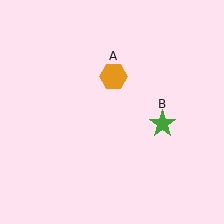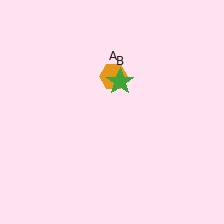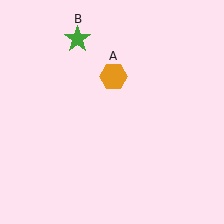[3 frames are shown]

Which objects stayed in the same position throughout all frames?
Orange hexagon (object A) remained stationary.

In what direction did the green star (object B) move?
The green star (object B) moved up and to the left.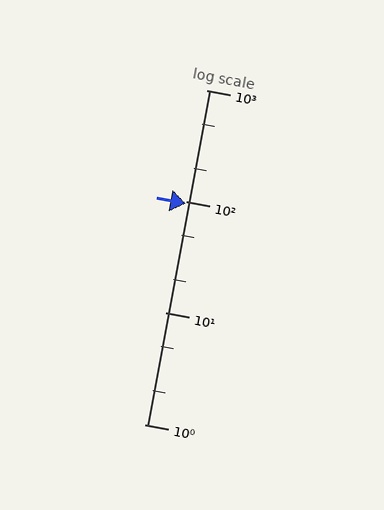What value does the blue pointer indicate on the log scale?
The pointer indicates approximately 95.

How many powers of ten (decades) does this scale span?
The scale spans 3 decades, from 1 to 1000.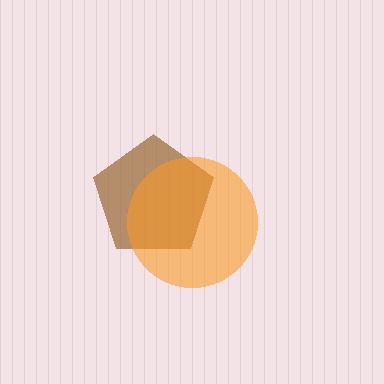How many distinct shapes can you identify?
There are 2 distinct shapes: a brown pentagon, an orange circle.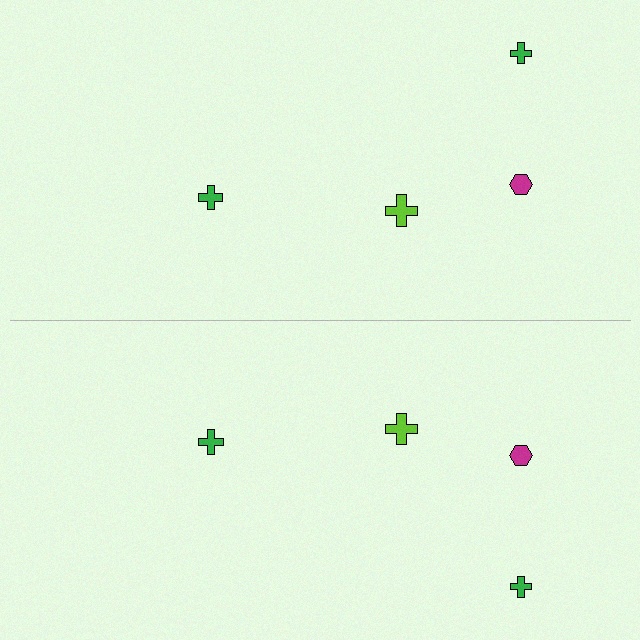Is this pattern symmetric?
Yes, this pattern has bilateral (reflection) symmetry.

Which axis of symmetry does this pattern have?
The pattern has a horizontal axis of symmetry running through the center of the image.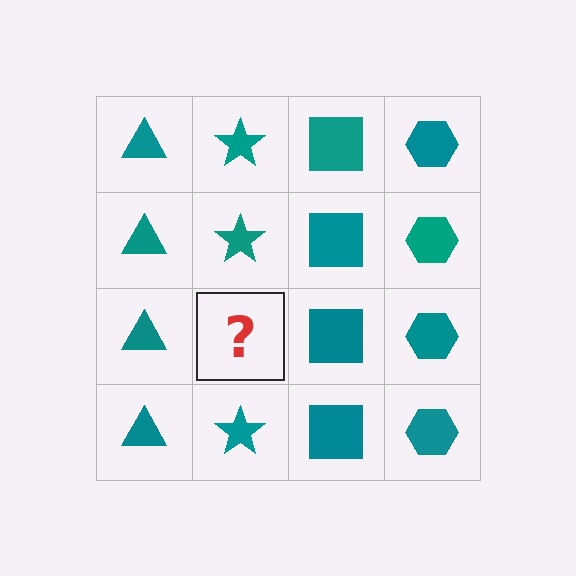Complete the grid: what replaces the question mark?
The question mark should be replaced with a teal star.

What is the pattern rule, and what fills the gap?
The rule is that each column has a consistent shape. The gap should be filled with a teal star.